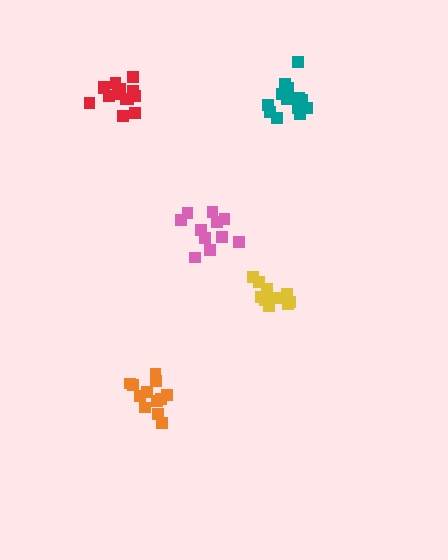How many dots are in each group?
Group 1: 11 dots, Group 2: 10 dots, Group 3: 13 dots, Group 4: 12 dots, Group 5: 14 dots (60 total).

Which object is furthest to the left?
The red cluster is leftmost.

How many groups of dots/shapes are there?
There are 5 groups.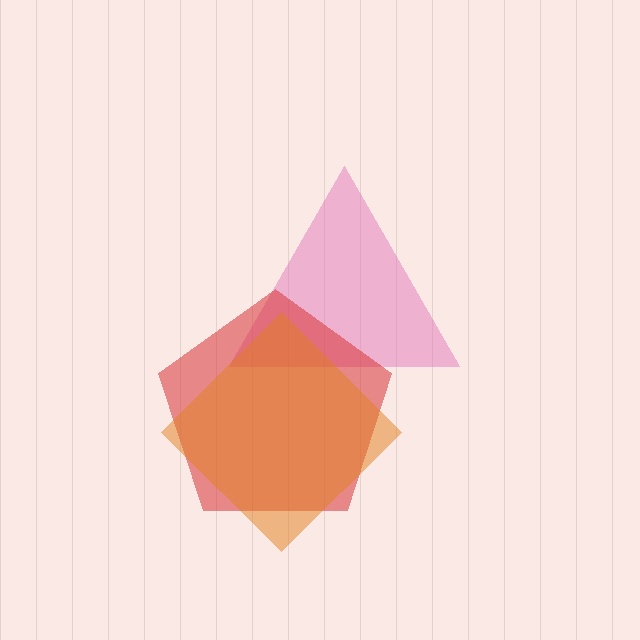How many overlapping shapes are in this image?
There are 3 overlapping shapes in the image.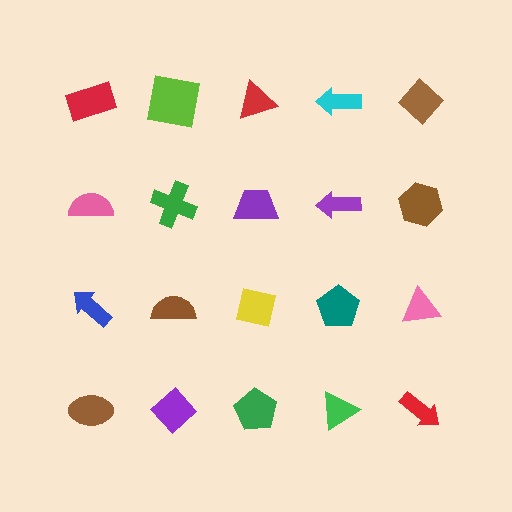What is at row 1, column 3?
A red triangle.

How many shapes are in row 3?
5 shapes.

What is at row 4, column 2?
A purple diamond.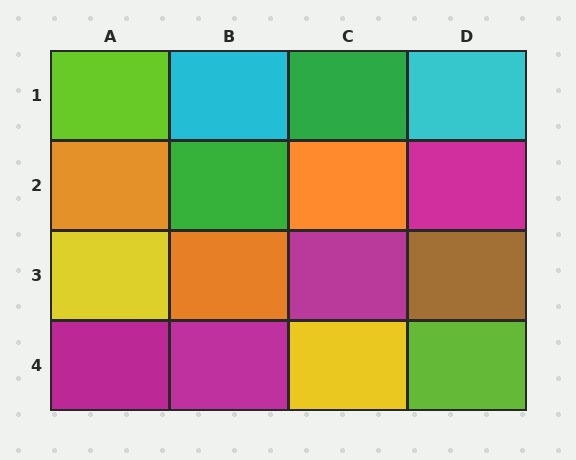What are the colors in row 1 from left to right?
Lime, cyan, green, cyan.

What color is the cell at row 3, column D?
Brown.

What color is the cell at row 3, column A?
Yellow.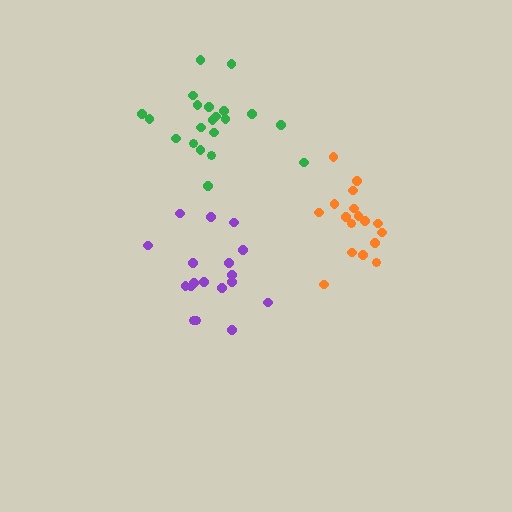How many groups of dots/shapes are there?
There are 3 groups.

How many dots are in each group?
Group 1: 17 dots, Group 2: 18 dots, Group 3: 21 dots (56 total).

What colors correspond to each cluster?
The clusters are colored: orange, purple, green.